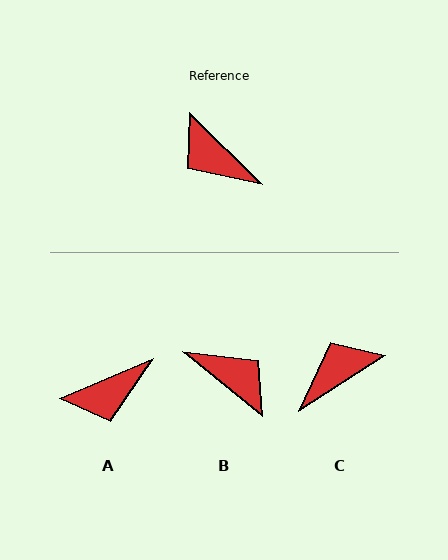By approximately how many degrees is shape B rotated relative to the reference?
Approximately 175 degrees clockwise.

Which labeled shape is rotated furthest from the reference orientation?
B, about 175 degrees away.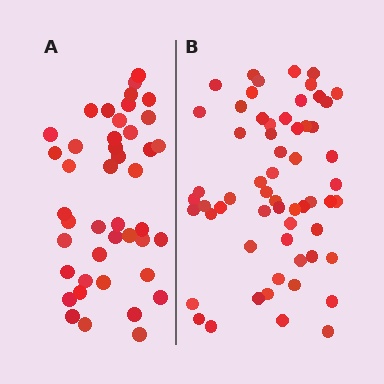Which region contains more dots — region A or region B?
Region B (the right region) has more dots.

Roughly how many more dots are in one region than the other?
Region B has approximately 15 more dots than region A.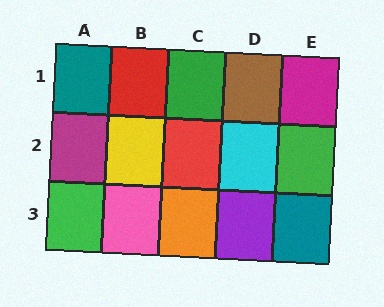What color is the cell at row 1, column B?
Red.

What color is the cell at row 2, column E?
Green.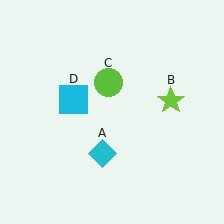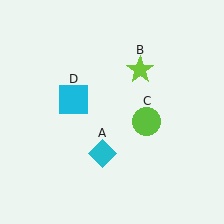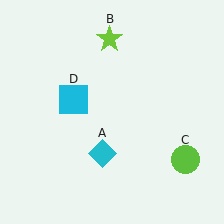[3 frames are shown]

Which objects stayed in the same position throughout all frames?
Cyan diamond (object A) and cyan square (object D) remained stationary.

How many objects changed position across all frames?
2 objects changed position: lime star (object B), lime circle (object C).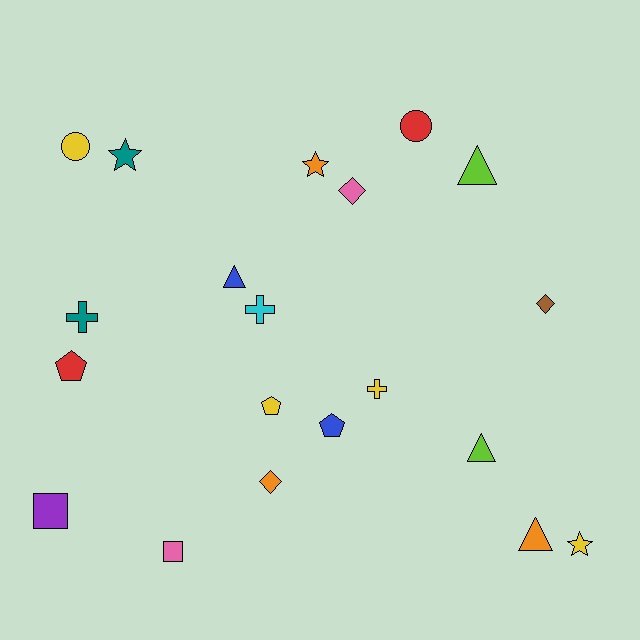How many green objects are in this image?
There are no green objects.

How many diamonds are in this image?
There are 3 diamonds.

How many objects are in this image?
There are 20 objects.